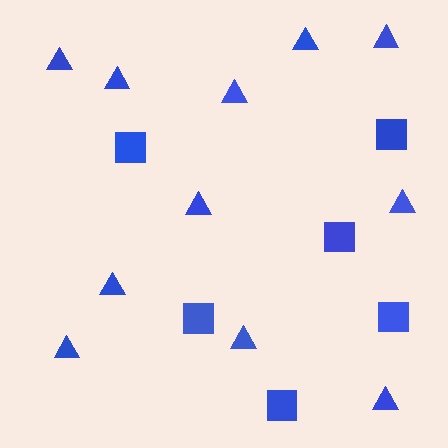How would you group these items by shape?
There are 2 groups: one group of triangles (11) and one group of squares (6).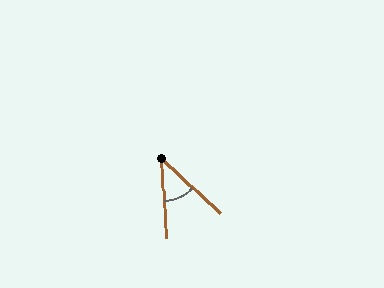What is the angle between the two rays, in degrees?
Approximately 44 degrees.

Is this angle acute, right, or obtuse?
It is acute.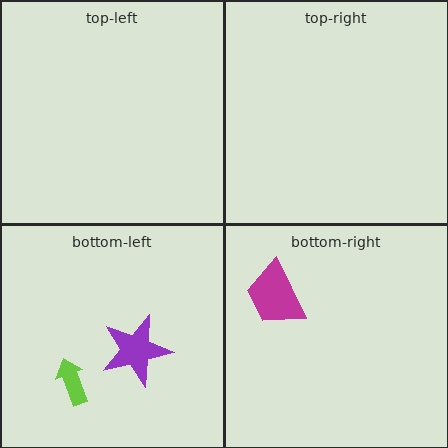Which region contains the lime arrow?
The bottom-left region.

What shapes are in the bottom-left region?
The purple star, the lime arrow.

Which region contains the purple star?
The bottom-left region.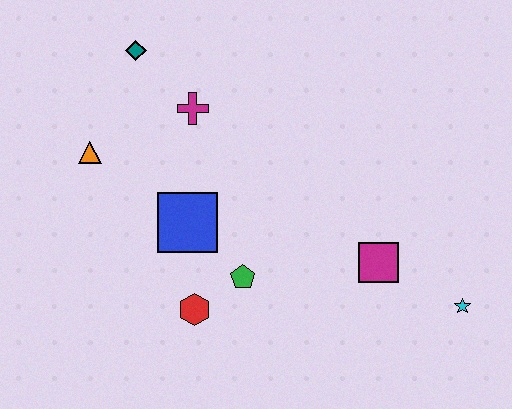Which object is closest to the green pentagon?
The red hexagon is closest to the green pentagon.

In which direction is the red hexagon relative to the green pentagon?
The red hexagon is to the left of the green pentagon.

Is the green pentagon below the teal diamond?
Yes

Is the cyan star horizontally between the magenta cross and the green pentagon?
No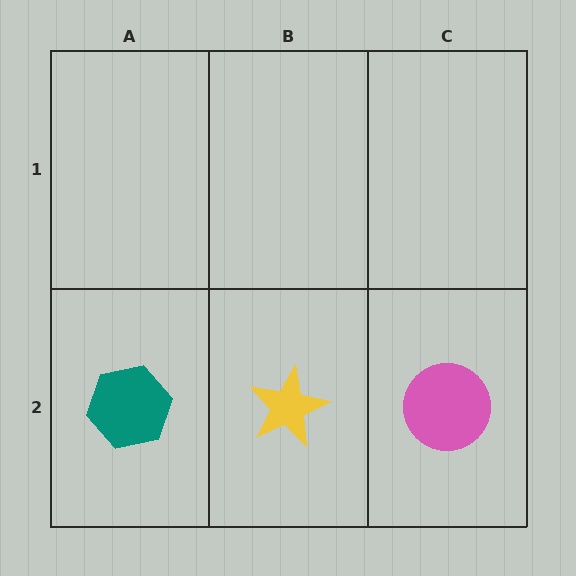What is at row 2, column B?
A yellow star.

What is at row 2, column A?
A teal hexagon.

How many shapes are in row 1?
0 shapes.